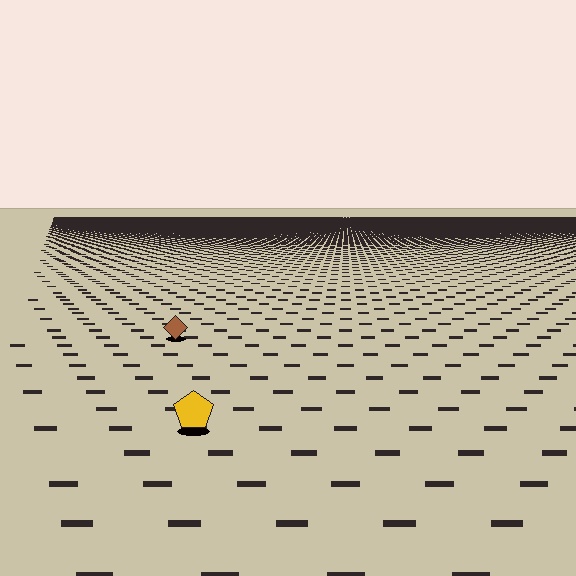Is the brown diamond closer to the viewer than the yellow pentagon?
No. The yellow pentagon is closer — you can tell from the texture gradient: the ground texture is coarser near it.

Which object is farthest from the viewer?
The brown diamond is farthest from the viewer. It appears smaller and the ground texture around it is denser.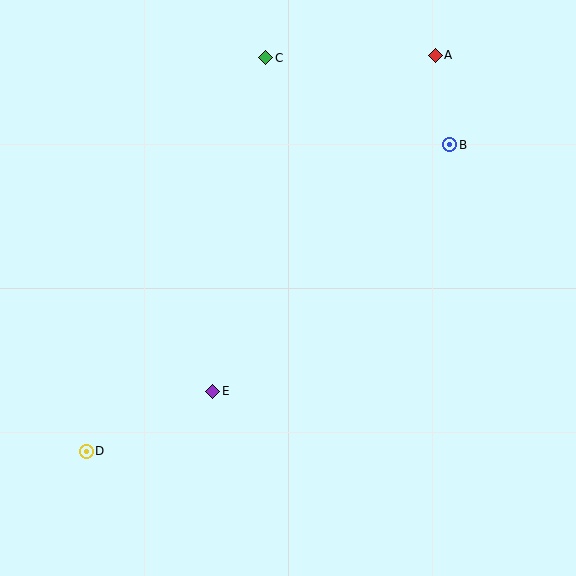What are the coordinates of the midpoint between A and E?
The midpoint between A and E is at (324, 223).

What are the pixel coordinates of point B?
Point B is at (450, 145).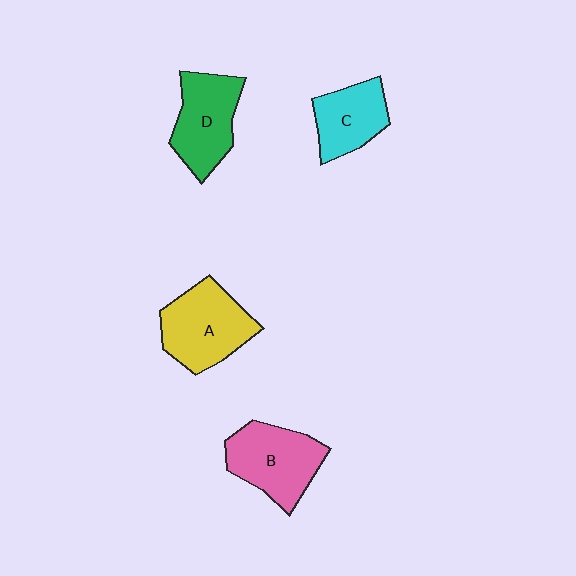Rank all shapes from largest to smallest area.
From largest to smallest: A (yellow), B (pink), D (green), C (cyan).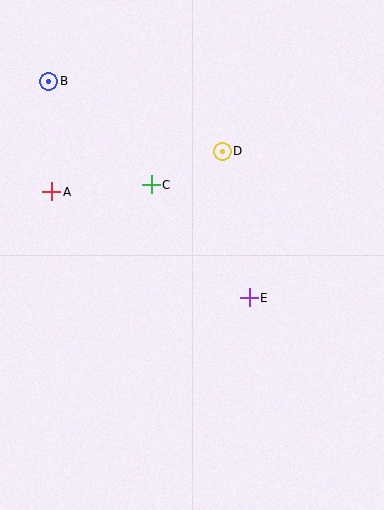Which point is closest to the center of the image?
Point E at (249, 298) is closest to the center.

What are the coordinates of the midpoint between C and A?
The midpoint between C and A is at (101, 188).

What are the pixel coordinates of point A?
Point A is at (52, 192).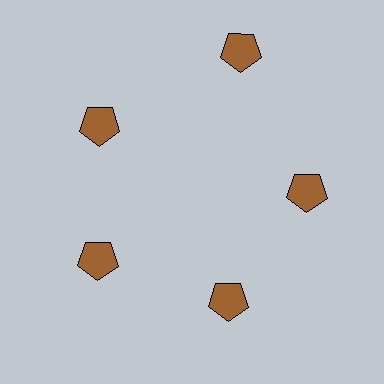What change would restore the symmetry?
The symmetry would be restored by moving it inward, back onto the ring so that all 5 pentagons sit at equal angles and equal distance from the center.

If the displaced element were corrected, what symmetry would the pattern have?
It would have 5-fold rotational symmetry — the pattern would map onto itself every 72 degrees.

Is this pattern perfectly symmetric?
No. The 5 brown pentagons are arranged in a ring, but one element near the 1 o'clock position is pushed outward from the center, breaking the 5-fold rotational symmetry.